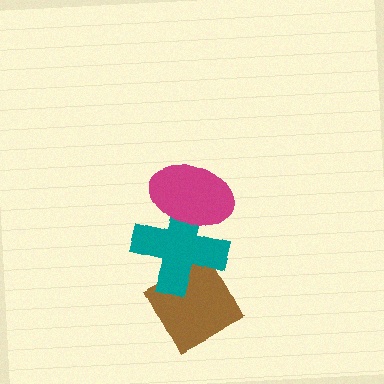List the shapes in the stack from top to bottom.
From top to bottom: the magenta ellipse, the teal cross, the brown diamond.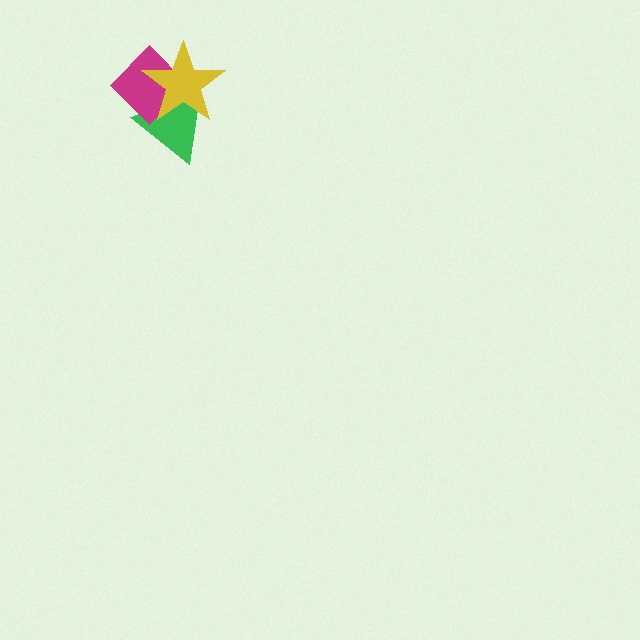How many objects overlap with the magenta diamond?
2 objects overlap with the magenta diamond.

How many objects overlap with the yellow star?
2 objects overlap with the yellow star.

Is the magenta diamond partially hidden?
Yes, it is partially covered by another shape.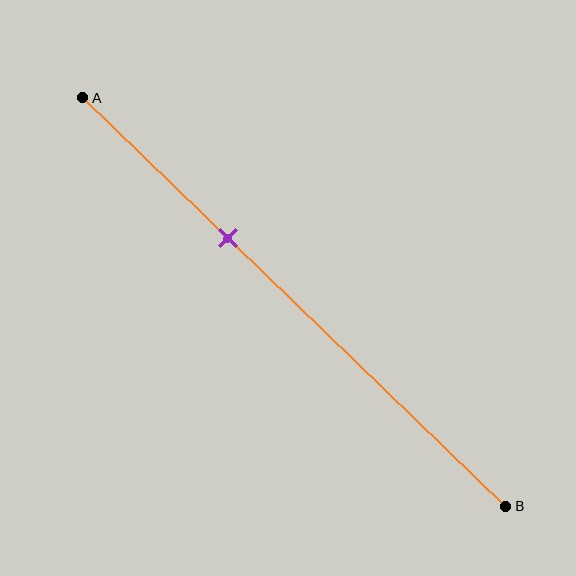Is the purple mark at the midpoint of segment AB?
No, the mark is at about 35% from A, not at the 50% midpoint.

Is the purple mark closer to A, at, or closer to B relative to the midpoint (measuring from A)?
The purple mark is closer to point A than the midpoint of segment AB.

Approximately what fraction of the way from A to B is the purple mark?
The purple mark is approximately 35% of the way from A to B.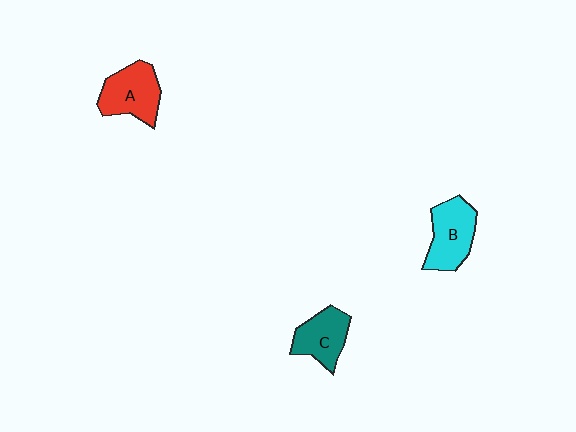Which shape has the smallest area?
Shape C (teal).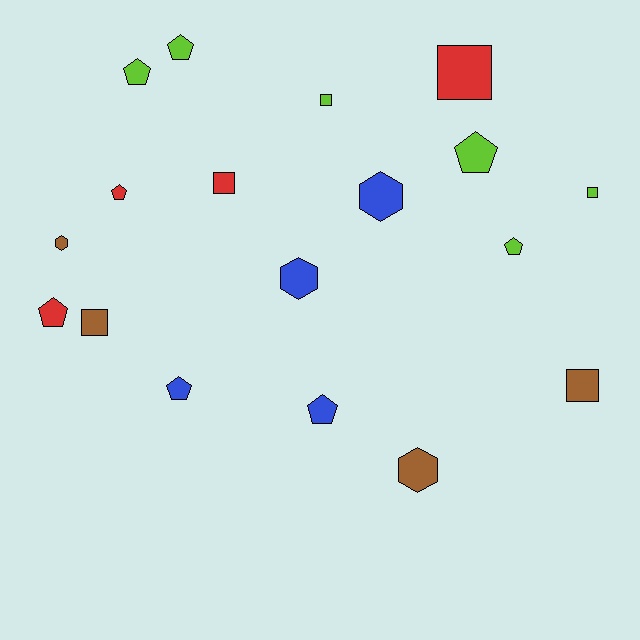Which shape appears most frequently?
Pentagon, with 8 objects.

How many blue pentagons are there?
There are 2 blue pentagons.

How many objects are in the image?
There are 18 objects.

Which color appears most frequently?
Lime, with 6 objects.